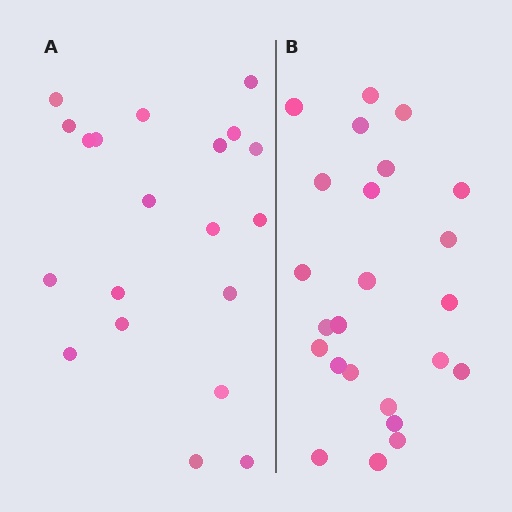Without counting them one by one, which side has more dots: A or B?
Region B (the right region) has more dots.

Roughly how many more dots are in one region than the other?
Region B has about 4 more dots than region A.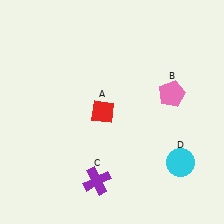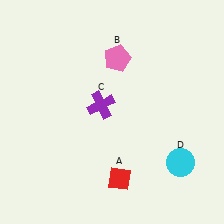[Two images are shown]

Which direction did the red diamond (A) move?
The red diamond (A) moved down.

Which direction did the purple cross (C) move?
The purple cross (C) moved up.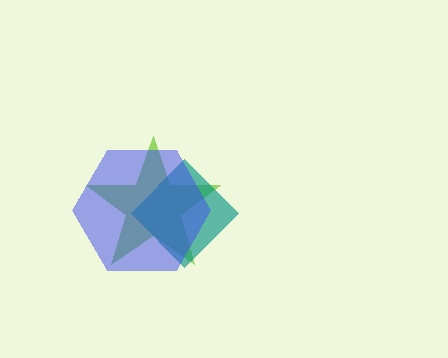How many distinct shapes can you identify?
There are 3 distinct shapes: a lime star, a teal diamond, a blue hexagon.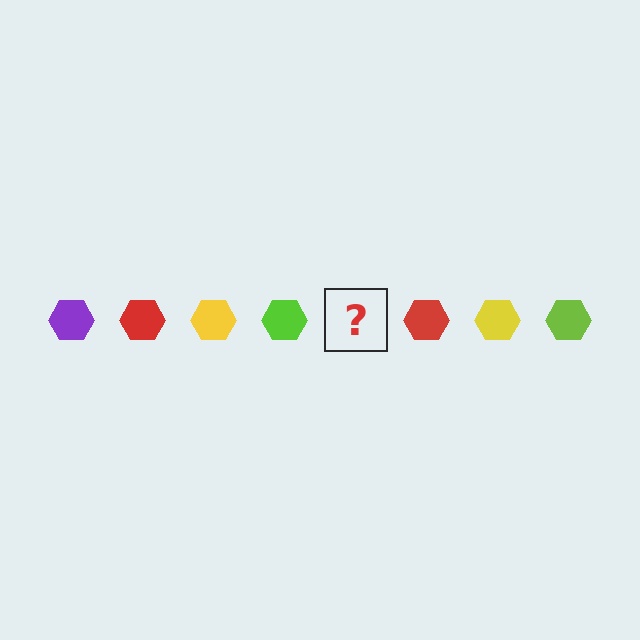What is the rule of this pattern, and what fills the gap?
The rule is that the pattern cycles through purple, red, yellow, lime hexagons. The gap should be filled with a purple hexagon.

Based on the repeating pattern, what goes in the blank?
The blank should be a purple hexagon.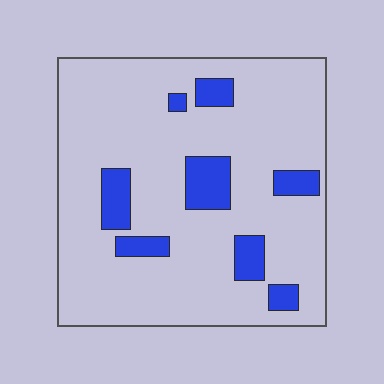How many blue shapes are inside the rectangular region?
8.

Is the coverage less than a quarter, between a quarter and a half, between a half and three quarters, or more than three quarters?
Less than a quarter.